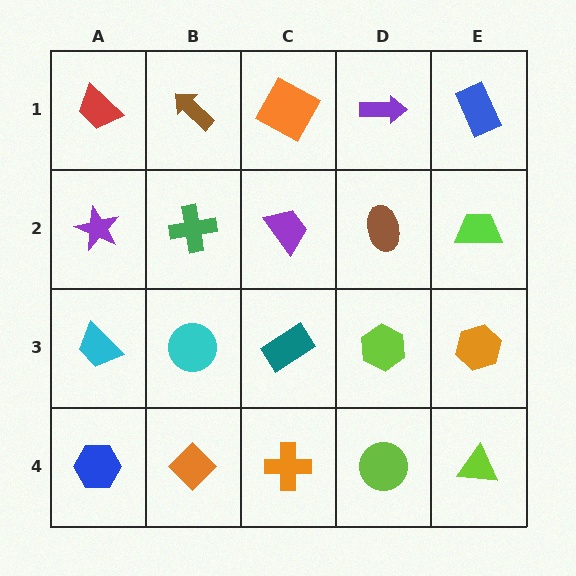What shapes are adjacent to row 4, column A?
A cyan trapezoid (row 3, column A), an orange diamond (row 4, column B).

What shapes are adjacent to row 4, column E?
An orange hexagon (row 3, column E), a lime circle (row 4, column D).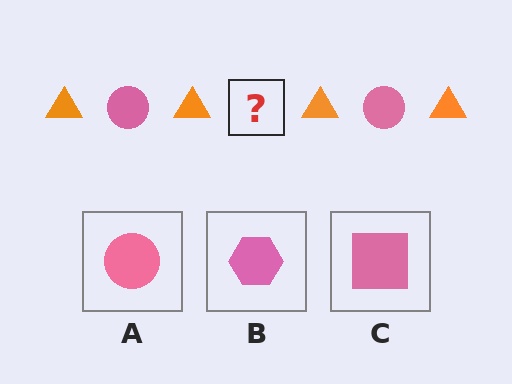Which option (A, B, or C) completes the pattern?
A.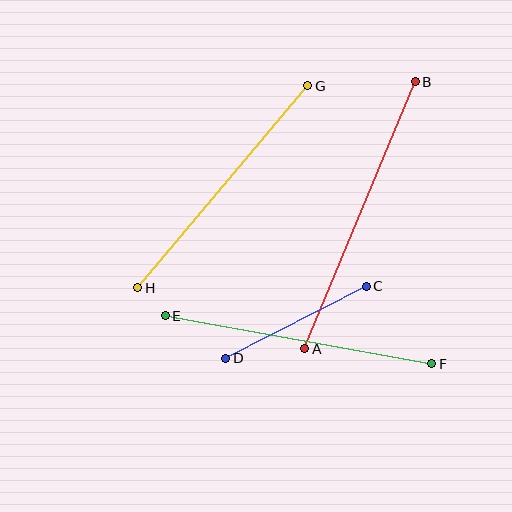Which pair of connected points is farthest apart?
Points A and B are farthest apart.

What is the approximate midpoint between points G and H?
The midpoint is at approximately (223, 187) pixels.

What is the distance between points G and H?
The distance is approximately 264 pixels.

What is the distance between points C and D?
The distance is approximately 158 pixels.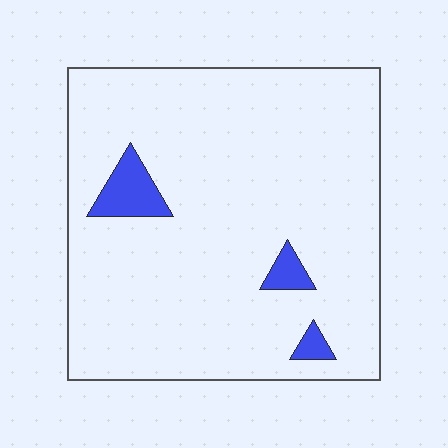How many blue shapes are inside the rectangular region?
3.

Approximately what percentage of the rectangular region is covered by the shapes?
Approximately 5%.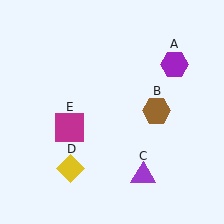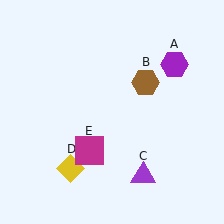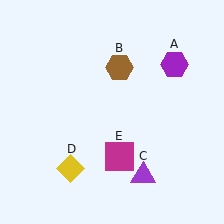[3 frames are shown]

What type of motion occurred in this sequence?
The brown hexagon (object B), magenta square (object E) rotated counterclockwise around the center of the scene.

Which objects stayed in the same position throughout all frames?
Purple hexagon (object A) and purple triangle (object C) and yellow diamond (object D) remained stationary.